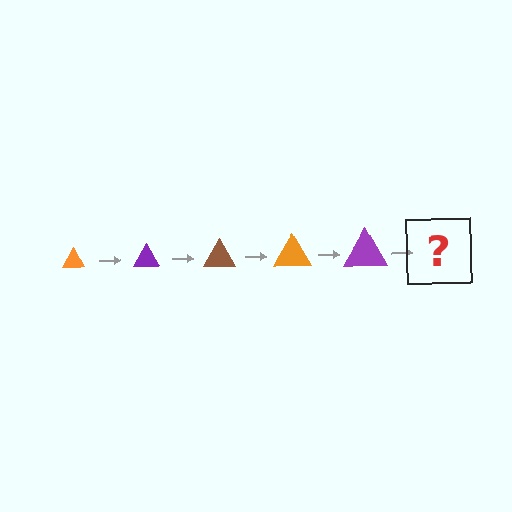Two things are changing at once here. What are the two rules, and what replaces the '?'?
The two rules are that the triangle grows larger each step and the color cycles through orange, purple, and brown. The '?' should be a brown triangle, larger than the previous one.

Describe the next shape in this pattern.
It should be a brown triangle, larger than the previous one.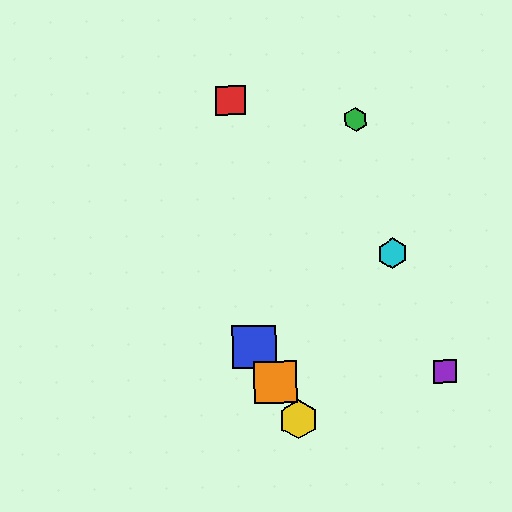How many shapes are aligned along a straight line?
3 shapes (the blue square, the yellow hexagon, the orange square) are aligned along a straight line.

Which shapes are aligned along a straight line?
The blue square, the yellow hexagon, the orange square are aligned along a straight line.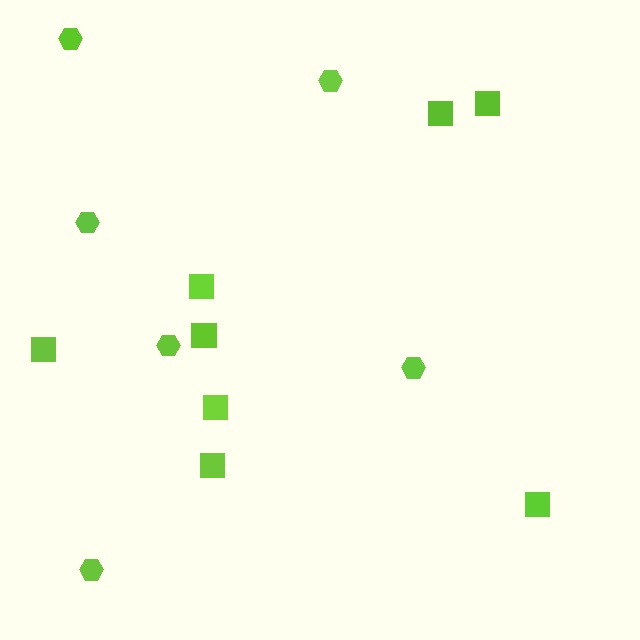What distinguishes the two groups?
There are 2 groups: one group of squares (8) and one group of hexagons (6).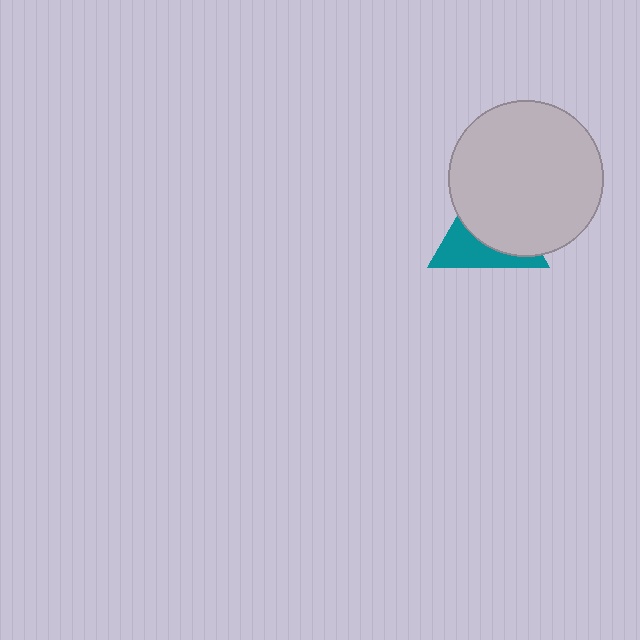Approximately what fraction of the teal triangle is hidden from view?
Roughly 61% of the teal triangle is hidden behind the light gray circle.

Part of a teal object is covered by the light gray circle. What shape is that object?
It is a triangle.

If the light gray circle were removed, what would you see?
You would see the complete teal triangle.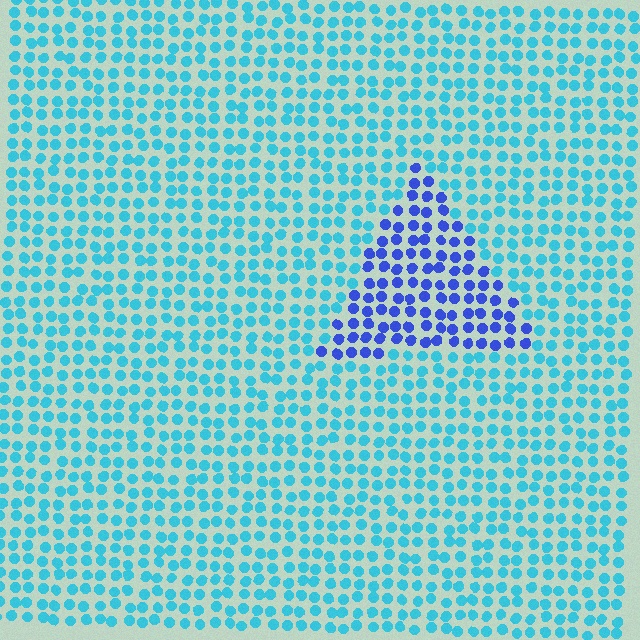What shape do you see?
I see a triangle.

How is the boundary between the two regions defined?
The boundary is defined purely by a slight shift in hue (about 43 degrees). Spacing, size, and orientation are identical on both sides.